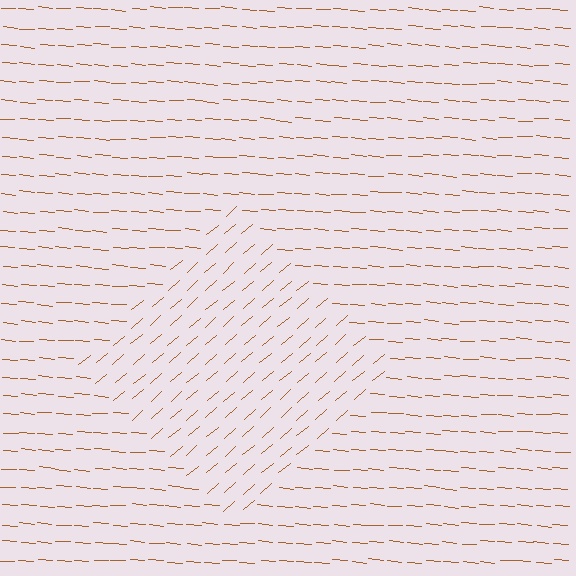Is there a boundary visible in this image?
Yes, there is a texture boundary formed by a change in line orientation.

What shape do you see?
I see a diamond.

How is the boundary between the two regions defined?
The boundary is defined purely by a change in line orientation (approximately 45 degrees difference). All lines are the same color and thickness.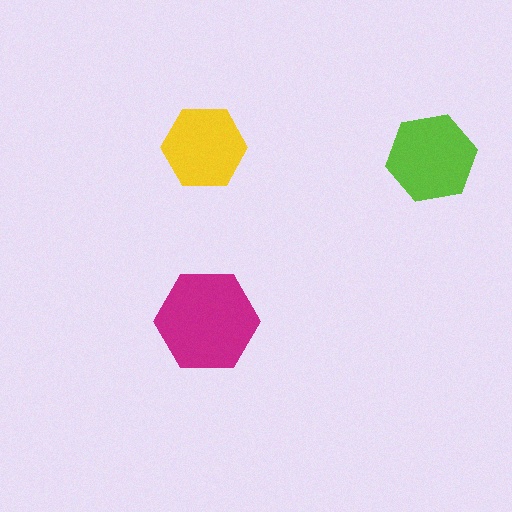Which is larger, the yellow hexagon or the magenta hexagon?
The magenta one.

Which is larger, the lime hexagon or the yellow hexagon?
The lime one.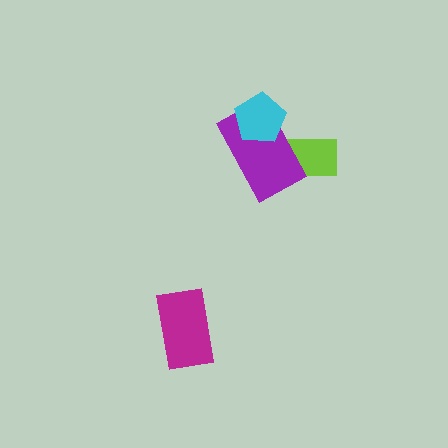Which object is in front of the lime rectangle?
The purple rectangle is in front of the lime rectangle.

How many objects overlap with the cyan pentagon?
1 object overlaps with the cyan pentagon.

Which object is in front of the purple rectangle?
The cyan pentagon is in front of the purple rectangle.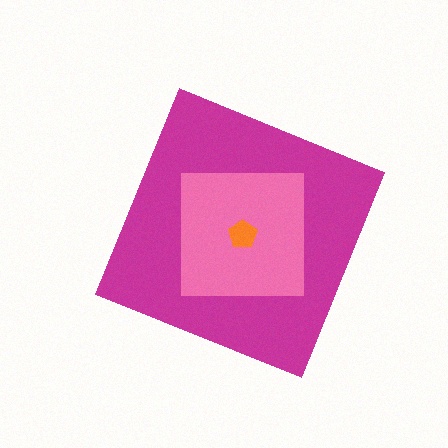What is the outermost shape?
The magenta diamond.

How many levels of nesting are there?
3.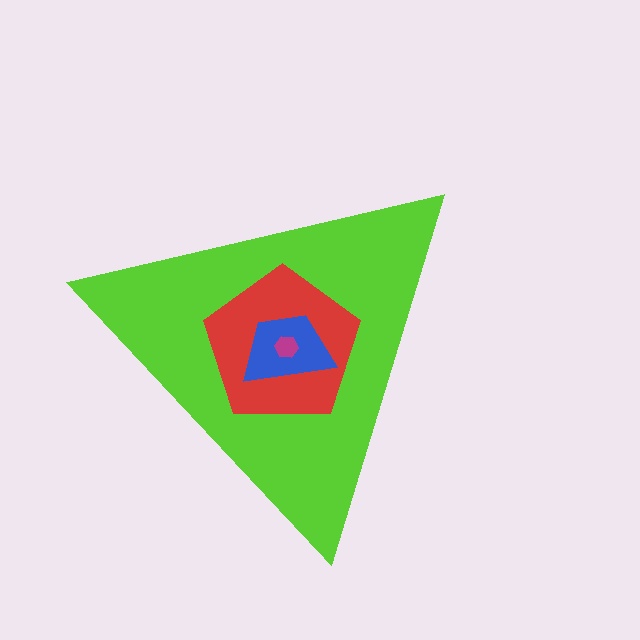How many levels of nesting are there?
4.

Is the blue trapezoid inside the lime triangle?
Yes.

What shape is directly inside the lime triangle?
The red pentagon.